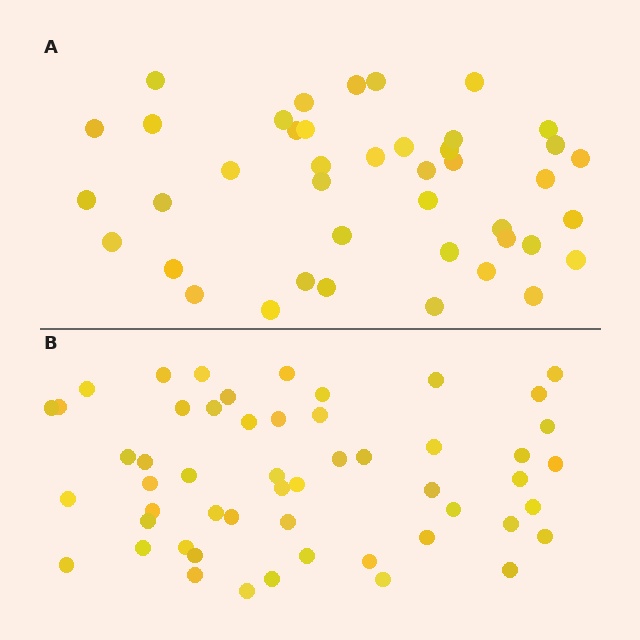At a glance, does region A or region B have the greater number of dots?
Region B (the bottom region) has more dots.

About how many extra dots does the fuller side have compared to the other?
Region B has roughly 12 or so more dots than region A.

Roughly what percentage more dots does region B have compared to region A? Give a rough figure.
About 25% more.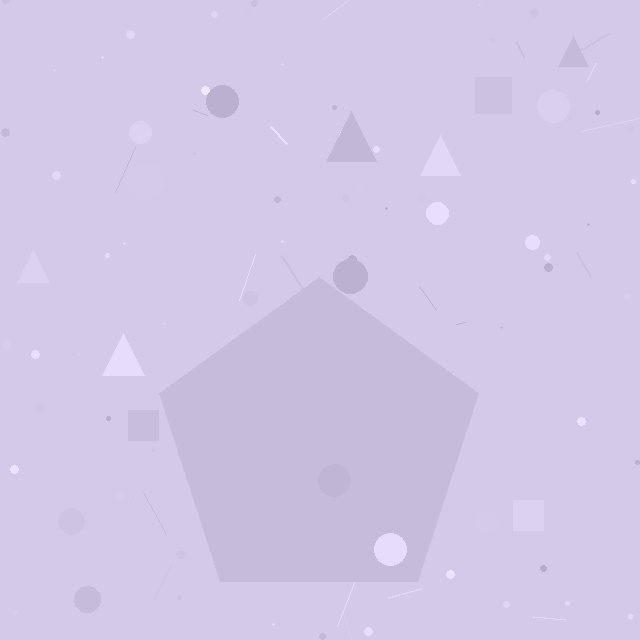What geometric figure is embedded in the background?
A pentagon is embedded in the background.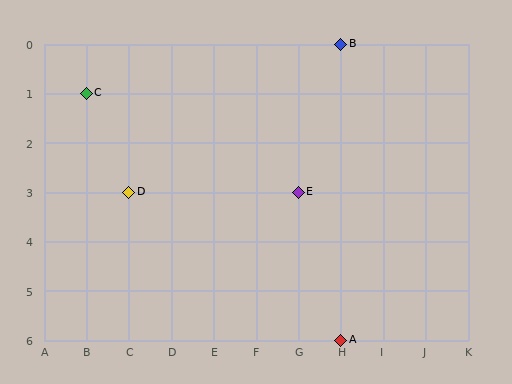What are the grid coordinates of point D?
Point D is at grid coordinates (C, 3).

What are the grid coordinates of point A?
Point A is at grid coordinates (H, 6).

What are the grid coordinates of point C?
Point C is at grid coordinates (B, 1).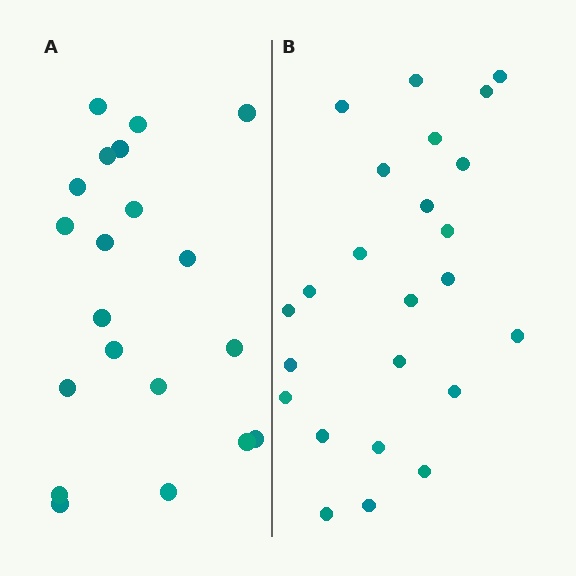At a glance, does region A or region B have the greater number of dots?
Region B (the right region) has more dots.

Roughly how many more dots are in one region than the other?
Region B has about 4 more dots than region A.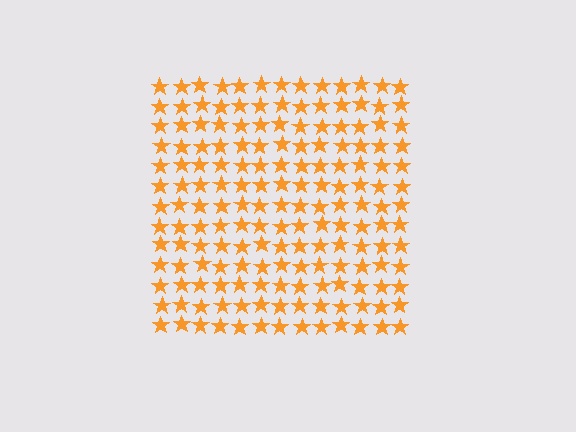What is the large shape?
The large shape is a square.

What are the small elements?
The small elements are stars.